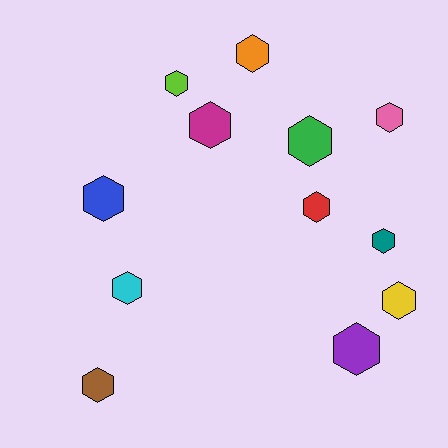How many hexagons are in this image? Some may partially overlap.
There are 12 hexagons.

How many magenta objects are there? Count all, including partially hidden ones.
There is 1 magenta object.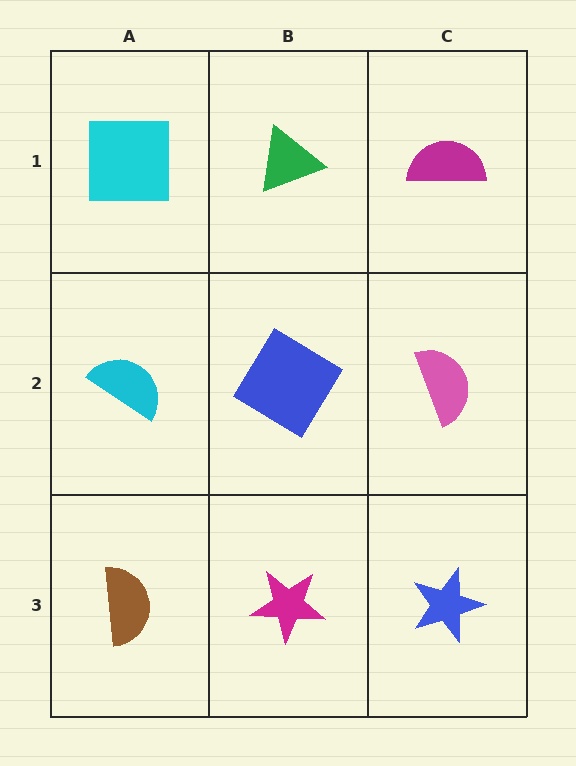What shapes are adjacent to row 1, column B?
A blue diamond (row 2, column B), a cyan square (row 1, column A), a magenta semicircle (row 1, column C).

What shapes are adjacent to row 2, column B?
A green triangle (row 1, column B), a magenta star (row 3, column B), a cyan semicircle (row 2, column A), a pink semicircle (row 2, column C).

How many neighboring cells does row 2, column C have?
3.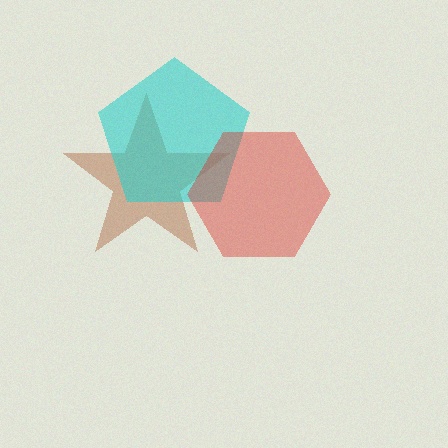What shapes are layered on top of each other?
The layered shapes are: a brown star, a cyan pentagon, a red hexagon.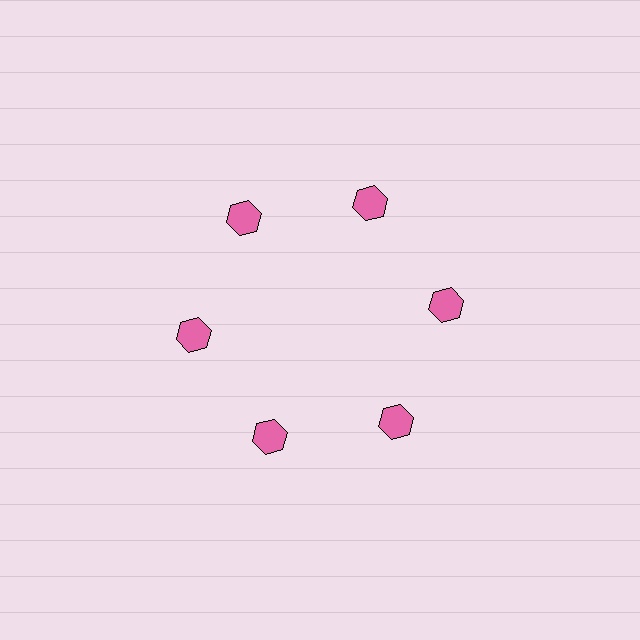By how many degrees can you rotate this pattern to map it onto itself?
The pattern maps onto itself every 60 degrees of rotation.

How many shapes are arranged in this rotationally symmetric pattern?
There are 6 shapes, arranged in 6 groups of 1.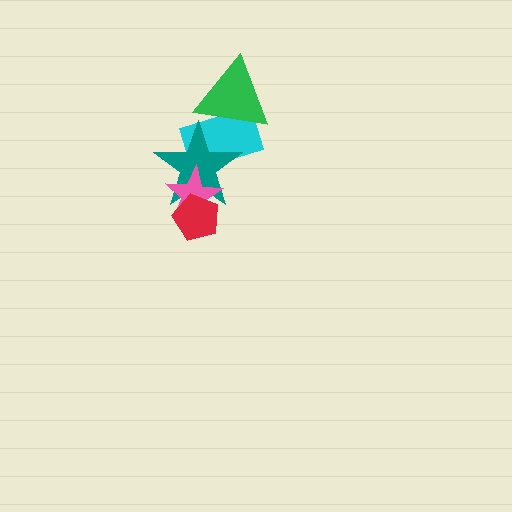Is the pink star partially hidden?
Yes, it is partially covered by another shape.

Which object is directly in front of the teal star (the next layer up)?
The pink star is directly in front of the teal star.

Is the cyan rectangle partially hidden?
Yes, it is partially covered by another shape.